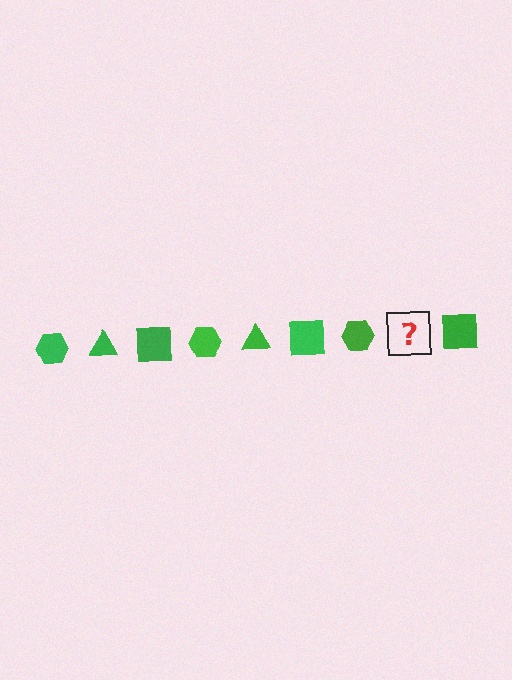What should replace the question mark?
The question mark should be replaced with a green triangle.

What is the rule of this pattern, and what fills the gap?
The rule is that the pattern cycles through hexagon, triangle, square shapes in green. The gap should be filled with a green triangle.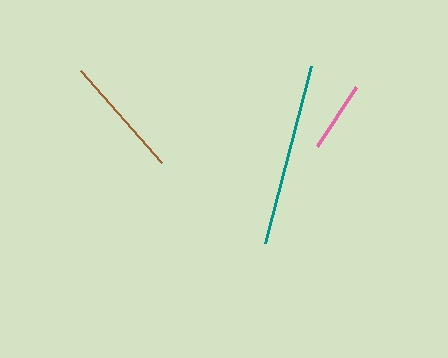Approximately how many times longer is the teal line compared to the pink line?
The teal line is approximately 2.6 times the length of the pink line.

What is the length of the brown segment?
The brown segment is approximately 122 pixels long.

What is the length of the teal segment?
The teal segment is approximately 183 pixels long.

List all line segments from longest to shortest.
From longest to shortest: teal, brown, pink.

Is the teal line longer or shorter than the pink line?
The teal line is longer than the pink line.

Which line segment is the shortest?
The pink line is the shortest at approximately 71 pixels.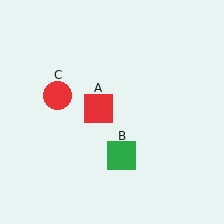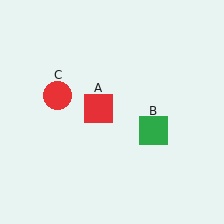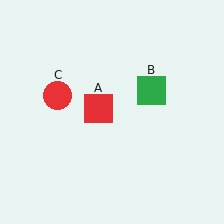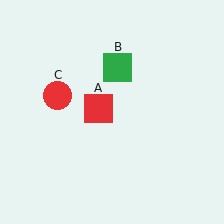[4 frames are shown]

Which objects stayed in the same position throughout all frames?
Red square (object A) and red circle (object C) remained stationary.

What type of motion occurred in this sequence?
The green square (object B) rotated counterclockwise around the center of the scene.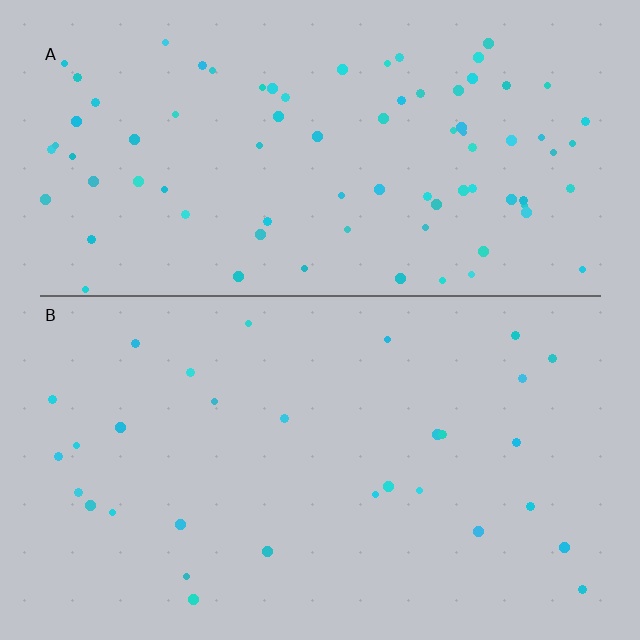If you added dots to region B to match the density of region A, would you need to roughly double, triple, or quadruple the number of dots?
Approximately triple.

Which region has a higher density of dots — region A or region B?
A (the top).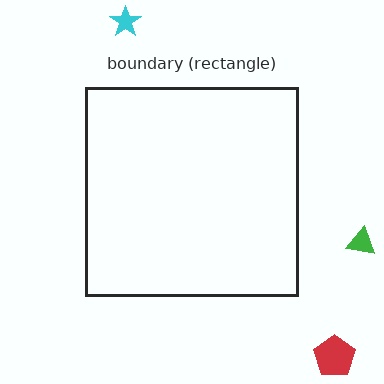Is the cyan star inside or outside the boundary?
Outside.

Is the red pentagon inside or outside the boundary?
Outside.